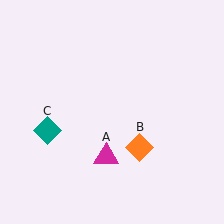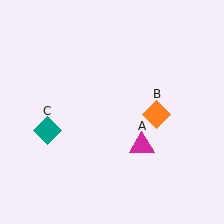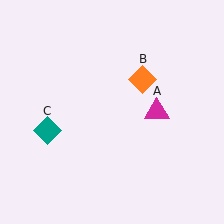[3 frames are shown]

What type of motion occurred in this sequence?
The magenta triangle (object A), orange diamond (object B) rotated counterclockwise around the center of the scene.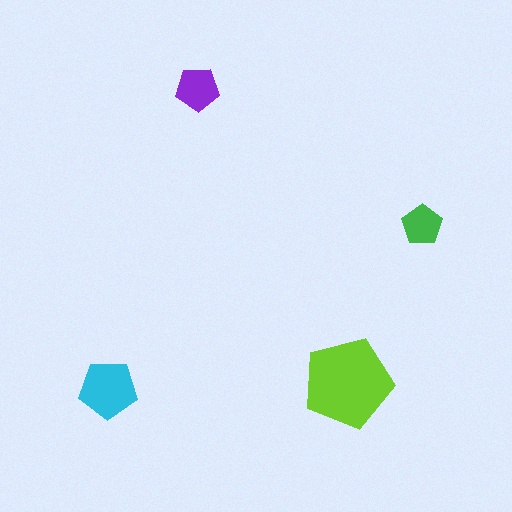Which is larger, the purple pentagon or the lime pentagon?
The lime one.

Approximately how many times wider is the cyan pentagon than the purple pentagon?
About 1.5 times wider.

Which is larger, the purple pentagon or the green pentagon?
The purple one.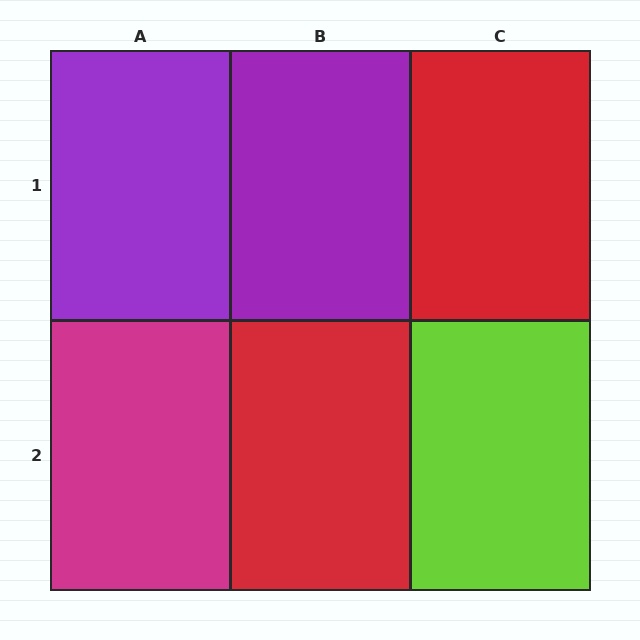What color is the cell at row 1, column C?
Red.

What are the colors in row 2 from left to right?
Magenta, red, lime.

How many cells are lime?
1 cell is lime.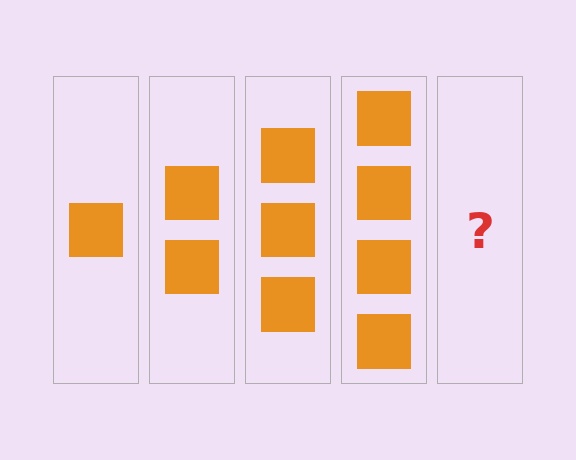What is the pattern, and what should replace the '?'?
The pattern is that each step adds one more square. The '?' should be 5 squares.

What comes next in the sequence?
The next element should be 5 squares.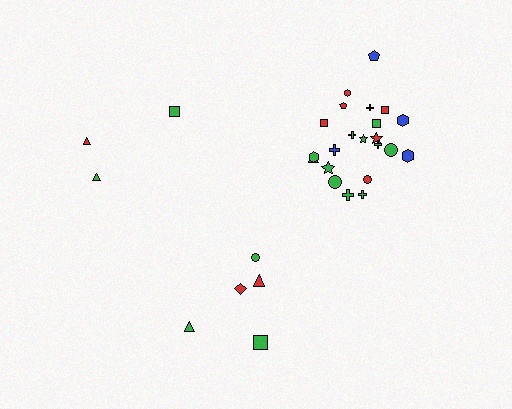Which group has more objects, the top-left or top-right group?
The top-right group.